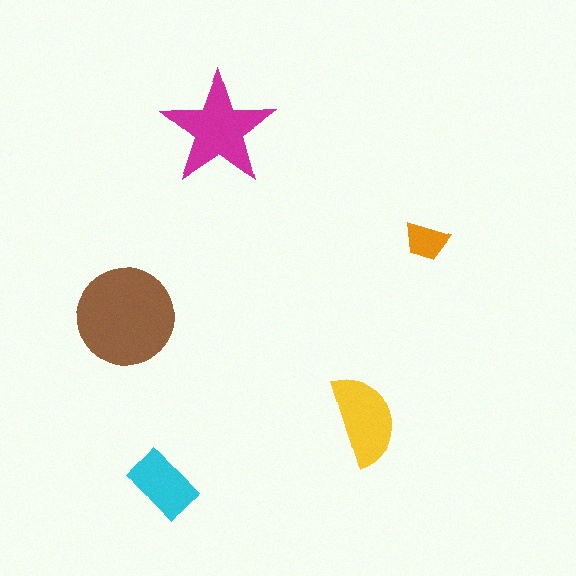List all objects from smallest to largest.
The orange trapezoid, the cyan rectangle, the yellow semicircle, the magenta star, the brown circle.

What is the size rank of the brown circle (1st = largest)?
1st.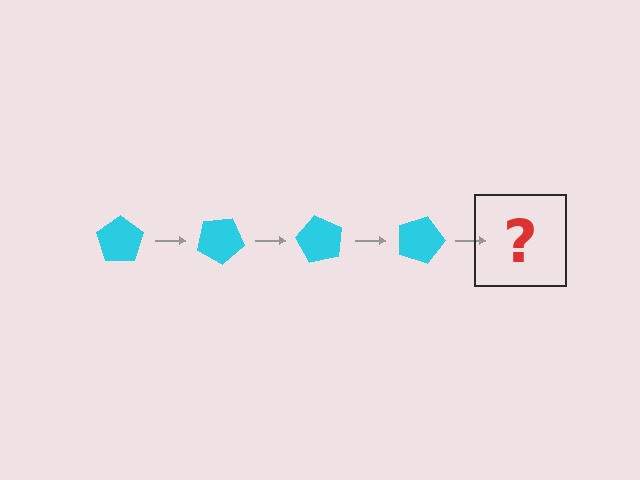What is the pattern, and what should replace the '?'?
The pattern is that the pentagon rotates 30 degrees each step. The '?' should be a cyan pentagon rotated 120 degrees.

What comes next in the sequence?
The next element should be a cyan pentagon rotated 120 degrees.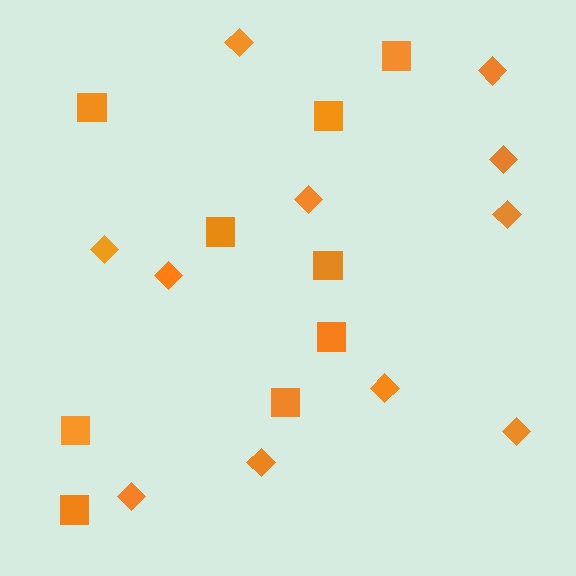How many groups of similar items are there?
There are 2 groups: one group of diamonds (11) and one group of squares (9).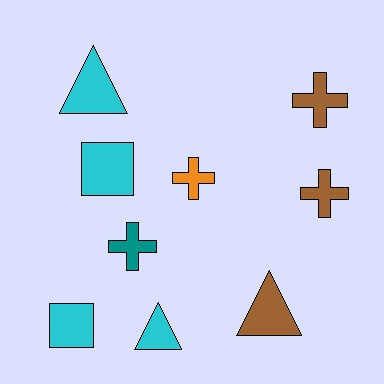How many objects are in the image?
There are 9 objects.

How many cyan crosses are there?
There are no cyan crosses.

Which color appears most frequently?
Cyan, with 4 objects.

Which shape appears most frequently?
Cross, with 4 objects.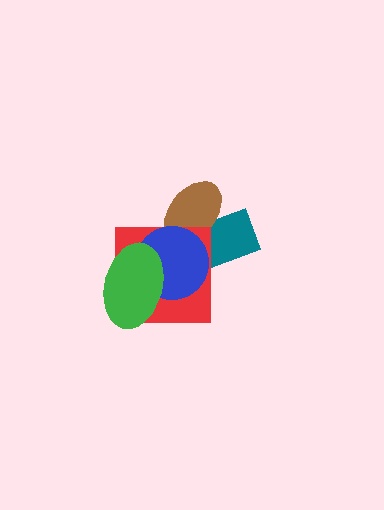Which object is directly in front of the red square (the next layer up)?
The blue circle is directly in front of the red square.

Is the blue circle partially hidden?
Yes, it is partially covered by another shape.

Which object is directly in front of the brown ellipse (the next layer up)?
The red square is directly in front of the brown ellipse.